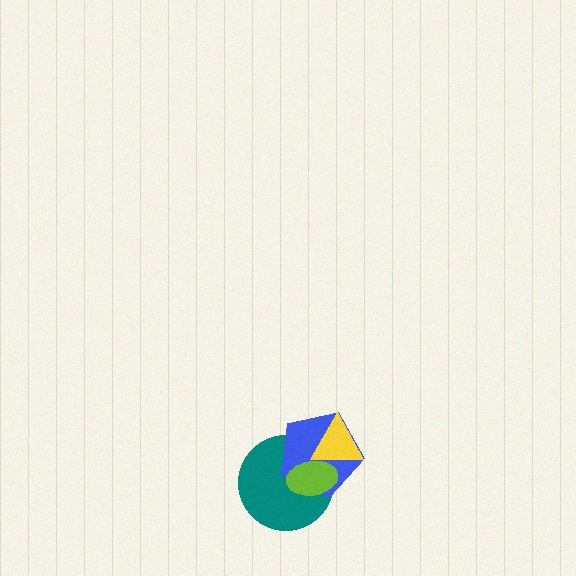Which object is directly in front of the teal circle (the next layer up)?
The blue pentagon is directly in front of the teal circle.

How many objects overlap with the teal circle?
3 objects overlap with the teal circle.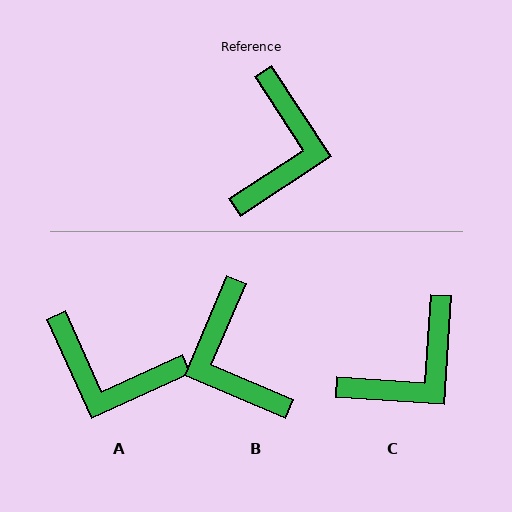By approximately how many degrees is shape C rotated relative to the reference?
Approximately 37 degrees clockwise.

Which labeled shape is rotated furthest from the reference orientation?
B, about 146 degrees away.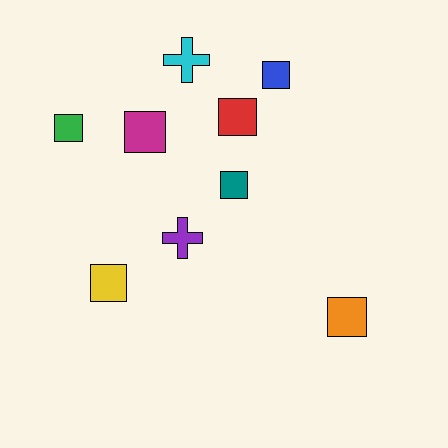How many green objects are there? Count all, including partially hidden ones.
There is 1 green object.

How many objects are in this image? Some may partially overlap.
There are 9 objects.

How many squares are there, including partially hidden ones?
There are 7 squares.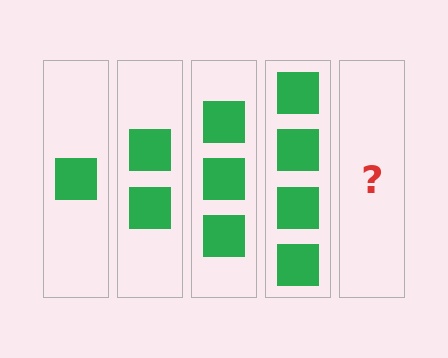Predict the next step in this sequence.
The next step is 5 squares.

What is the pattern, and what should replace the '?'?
The pattern is that each step adds one more square. The '?' should be 5 squares.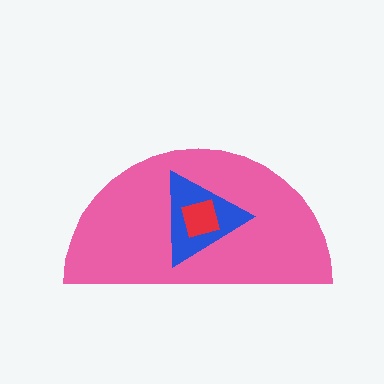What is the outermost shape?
The pink semicircle.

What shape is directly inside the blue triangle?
The red diamond.